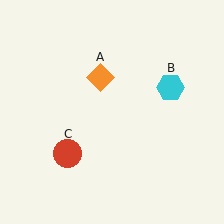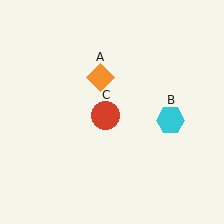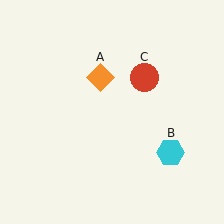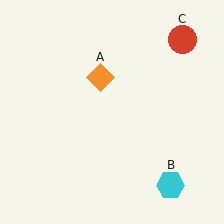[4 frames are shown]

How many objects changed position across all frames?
2 objects changed position: cyan hexagon (object B), red circle (object C).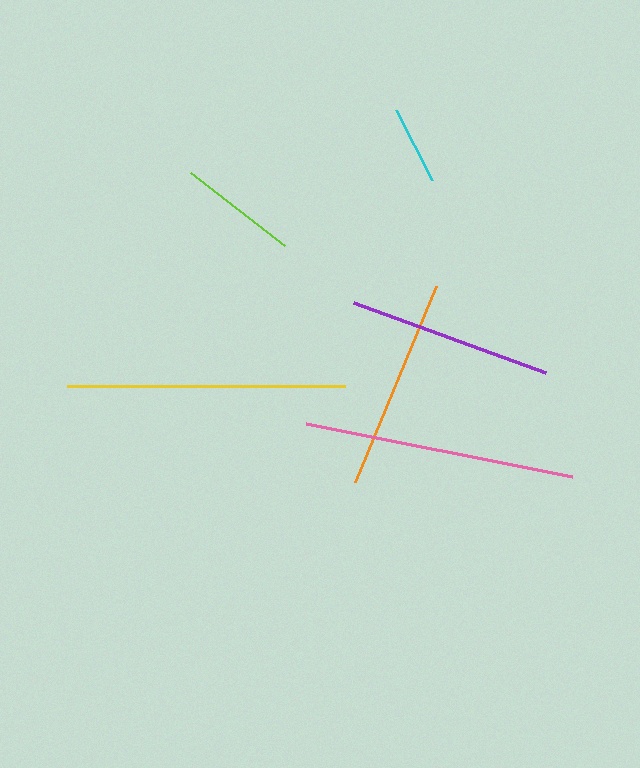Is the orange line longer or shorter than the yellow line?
The yellow line is longer than the orange line.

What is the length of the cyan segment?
The cyan segment is approximately 78 pixels long.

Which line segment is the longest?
The yellow line is the longest at approximately 278 pixels.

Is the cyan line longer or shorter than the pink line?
The pink line is longer than the cyan line.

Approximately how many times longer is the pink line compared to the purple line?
The pink line is approximately 1.3 times the length of the purple line.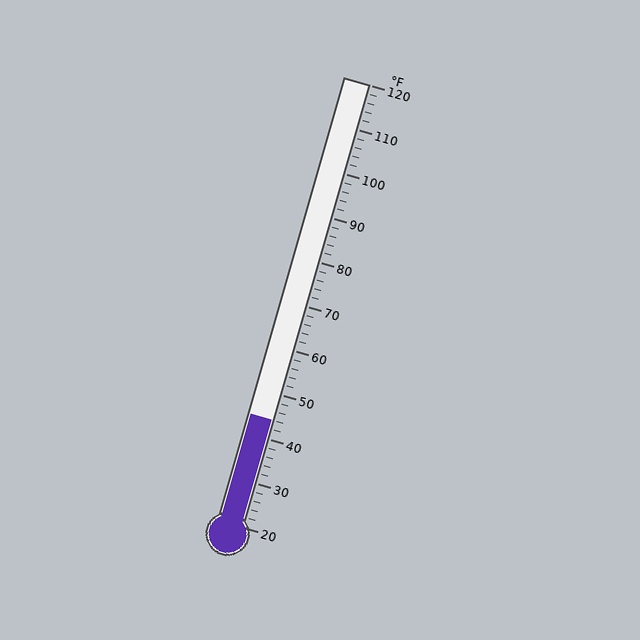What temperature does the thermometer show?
The thermometer shows approximately 44°F.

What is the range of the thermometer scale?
The thermometer scale ranges from 20°F to 120°F.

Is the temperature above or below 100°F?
The temperature is below 100°F.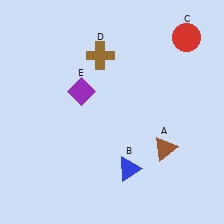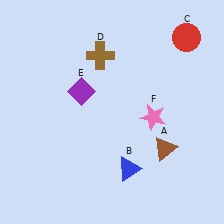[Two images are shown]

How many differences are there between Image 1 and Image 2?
There is 1 difference between the two images.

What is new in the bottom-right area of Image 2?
A pink star (F) was added in the bottom-right area of Image 2.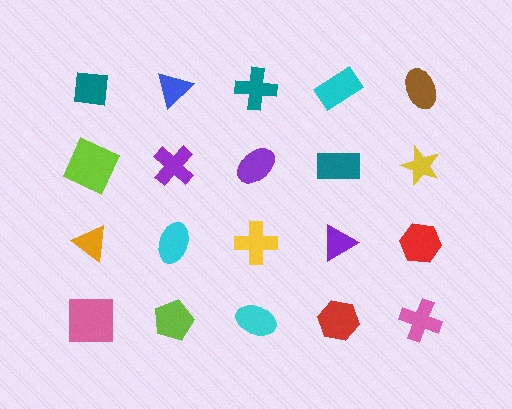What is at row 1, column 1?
A teal square.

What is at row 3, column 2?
A cyan ellipse.